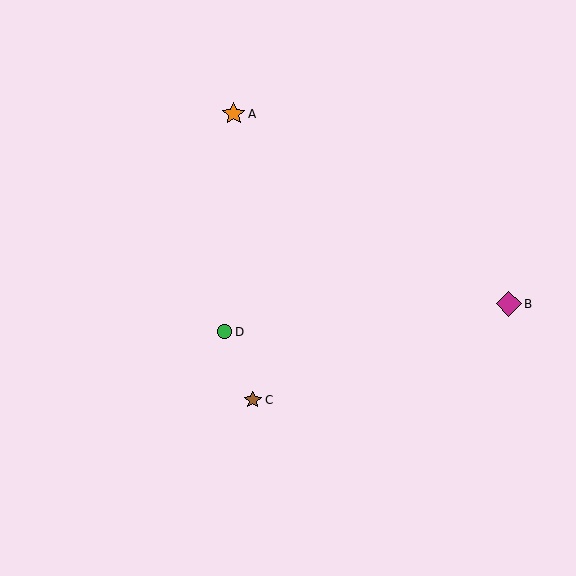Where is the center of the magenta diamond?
The center of the magenta diamond is at (509, 304).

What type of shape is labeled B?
Shape B is a magenta diamond.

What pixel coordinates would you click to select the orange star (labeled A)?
Click at (234, 114) to select the orange star A.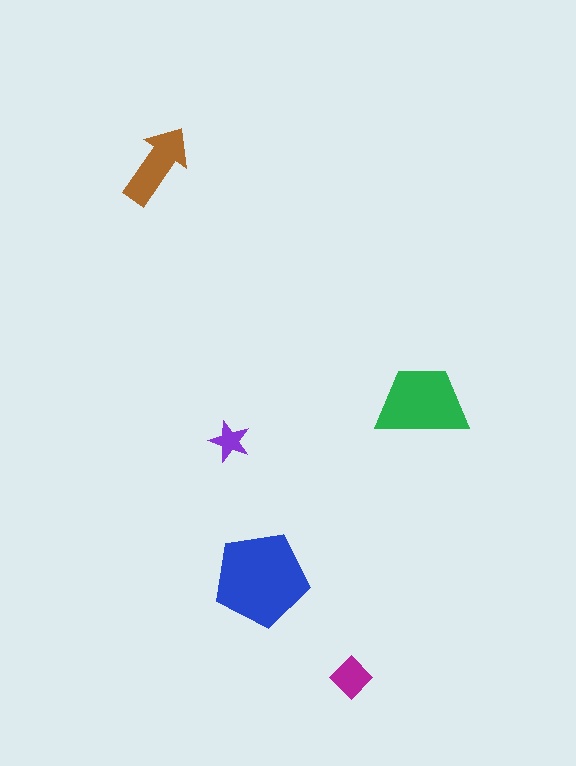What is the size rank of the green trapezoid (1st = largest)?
2nd.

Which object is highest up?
The brown arrow is topmost.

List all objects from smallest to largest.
The purple star, the magenta diamond, the brown arrow, the green trapezoid, the blue pentagon.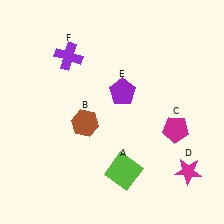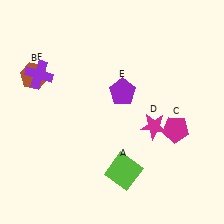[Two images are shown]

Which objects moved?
The objects that moved are: the brown hexagon (B), the magenta star (D), the purple cross (F).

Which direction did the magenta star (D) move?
The magenta star (D) moved up.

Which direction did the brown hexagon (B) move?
The brown hexagon (B) moved left.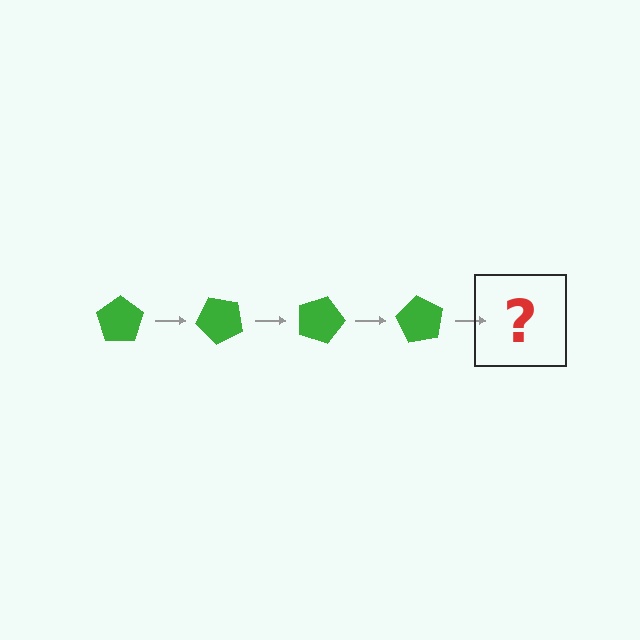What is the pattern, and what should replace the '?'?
The pattern is that the pentagon rotates 45 degrees each step. The '?' should be a green pentagon rotated 180 degrees.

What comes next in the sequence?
The next element should be a green pentagon rotated 180 degrees.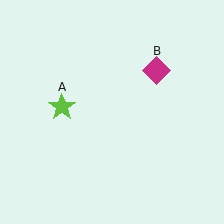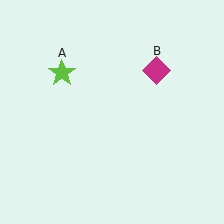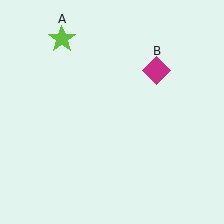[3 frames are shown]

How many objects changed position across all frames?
1 object changed position: lime star (object A).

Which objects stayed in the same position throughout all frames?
Magenta diamond (object B) remained stationary.